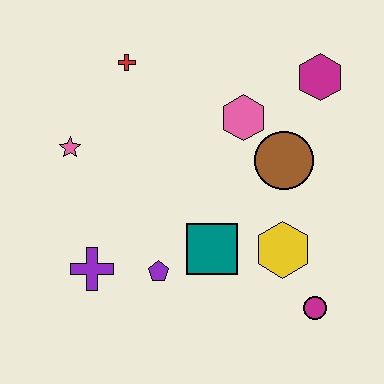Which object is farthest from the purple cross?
The magenta hexagon is farthest from the purple cross.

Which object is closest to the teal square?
The purple pentagon is closest to the teal square.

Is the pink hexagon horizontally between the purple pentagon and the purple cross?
No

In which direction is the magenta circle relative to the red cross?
The magenta circle is below the red cross.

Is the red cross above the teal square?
Yes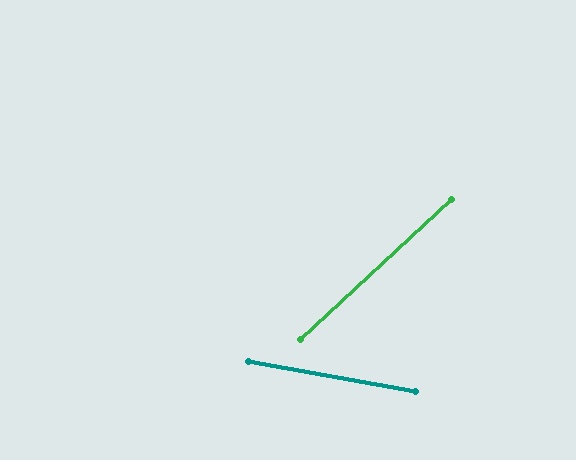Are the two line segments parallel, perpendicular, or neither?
Neither parallel nor perpendicular — they differ by about 53°.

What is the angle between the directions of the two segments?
Approximately 53 degrees.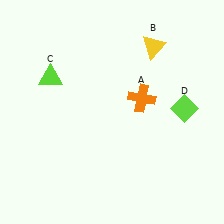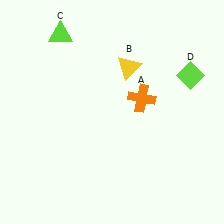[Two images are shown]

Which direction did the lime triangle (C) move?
The lime triangle (C) moved up.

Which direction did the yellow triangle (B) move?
The yellow triangle (B) moved left.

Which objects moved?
The objects that moved are: the yellow triangle (B), the lime triangle (C), the lime diamond (D).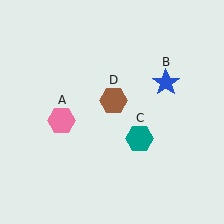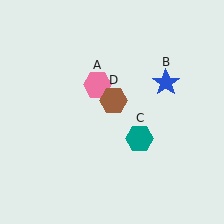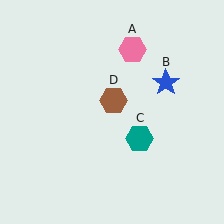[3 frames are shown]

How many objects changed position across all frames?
1 object changed position: pink hexagon (object A).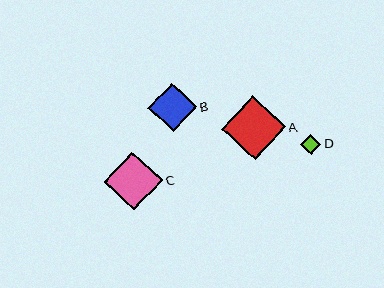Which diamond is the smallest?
Diamond D is the smallest with a size of approximately 21 pixels.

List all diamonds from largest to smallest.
From largest to smallest: A, C, B, D.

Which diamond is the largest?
Diamond A is the largest with a size of approximately 64 pixels.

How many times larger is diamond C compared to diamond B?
Diamond C is approximately 1.2 times the size of diamond B.